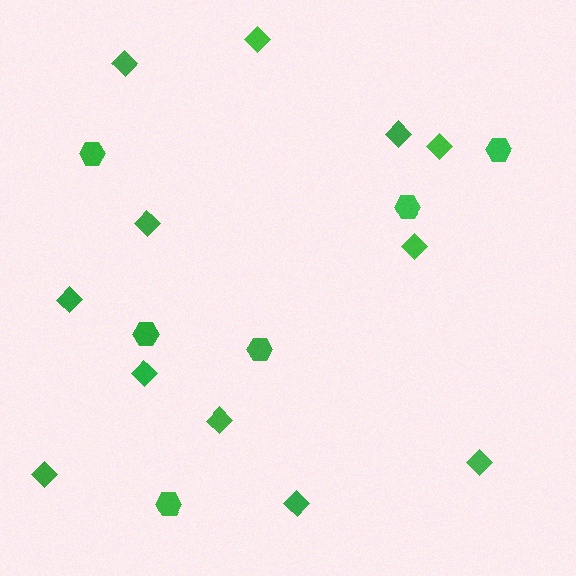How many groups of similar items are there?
There are 2 groups: one group of diamonds (12) and one group of hexagons (6).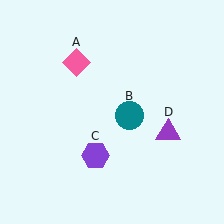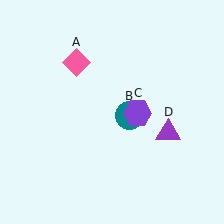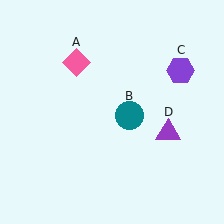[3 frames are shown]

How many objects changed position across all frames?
1 object changed position: purple hexagon (object C).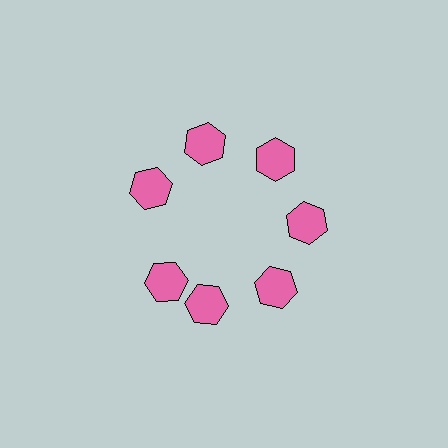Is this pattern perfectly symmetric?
No. The 7 pink hexagons are arranged in a ring, but one element near the 8 o'clock position is rotated out of alignment along the ring, breaking the 7-fold rotational symmetry.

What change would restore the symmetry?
The symmetry would be restored by rotating it back into even spacing with its neighbors so that all 7 hexagons sit at equal angles and equal distance from the center.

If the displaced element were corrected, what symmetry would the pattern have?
It would have 7-fold rotational symmetry — the pattern would map onto itself every 51 degrees.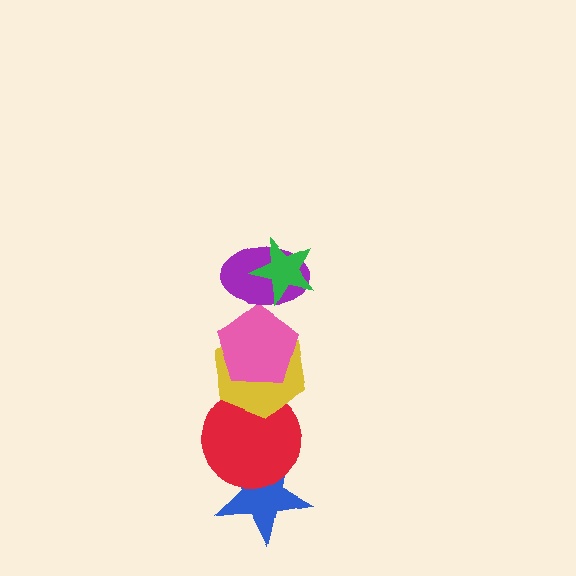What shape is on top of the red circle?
The yellow hexagon is on top of the red circle.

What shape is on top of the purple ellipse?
The green star is on top of the purple ellipse.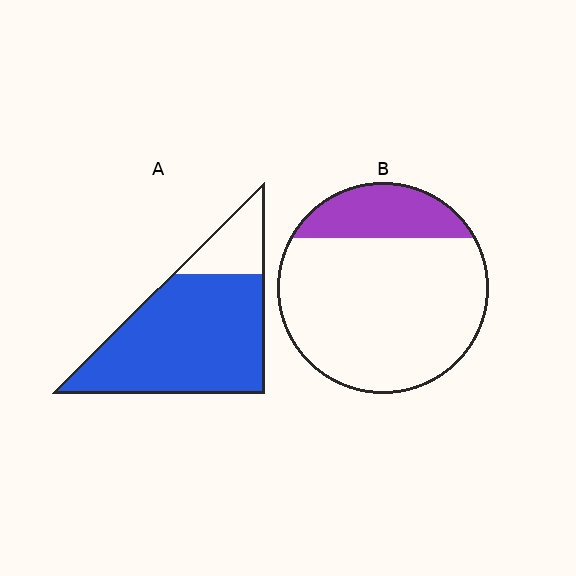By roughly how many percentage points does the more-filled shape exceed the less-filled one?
By roughly 60 percentage points (A over B).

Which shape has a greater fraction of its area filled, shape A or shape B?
Shape A.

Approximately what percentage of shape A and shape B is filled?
A is approximately 80% and B is approximately 20%.